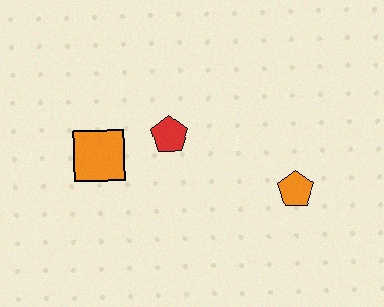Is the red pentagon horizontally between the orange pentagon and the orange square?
Yes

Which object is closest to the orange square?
The red pentagon is closest to the orange square.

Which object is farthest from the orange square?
The orange pentagon is farthest from the orange square.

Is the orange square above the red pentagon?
No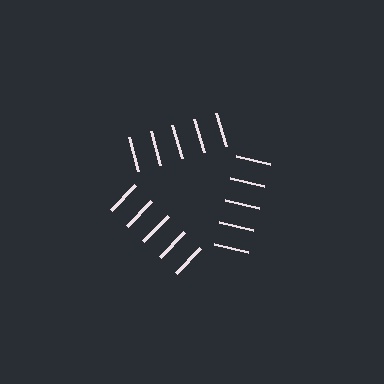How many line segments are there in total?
15 — 5 along each of the 3 edges.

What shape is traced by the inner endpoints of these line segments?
An illusory triangle — the line segments terminate on its edges but no continuous stroke is drawn.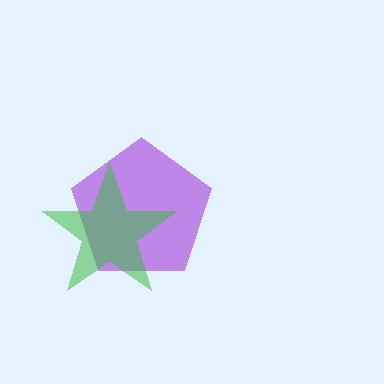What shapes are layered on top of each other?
The layered shapes are: a purple pentagon, a green star.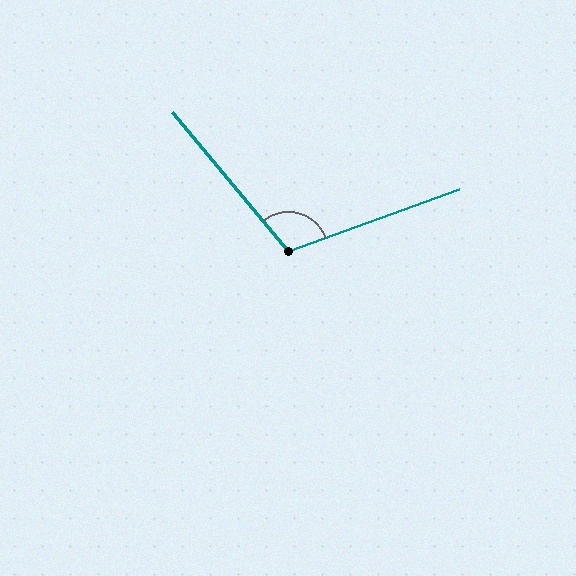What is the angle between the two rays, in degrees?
Approximately 110 degrees.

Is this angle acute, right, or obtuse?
It is obtuse.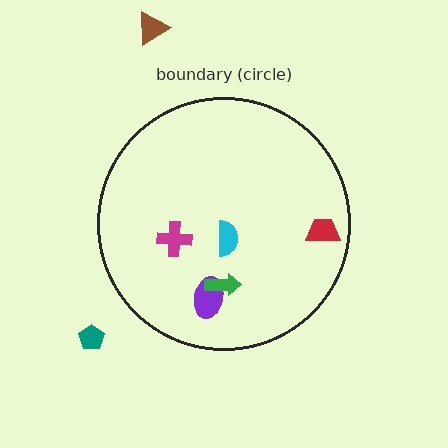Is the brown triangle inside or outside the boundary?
Outside.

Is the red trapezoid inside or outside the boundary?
Inside.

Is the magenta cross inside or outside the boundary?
Inside.